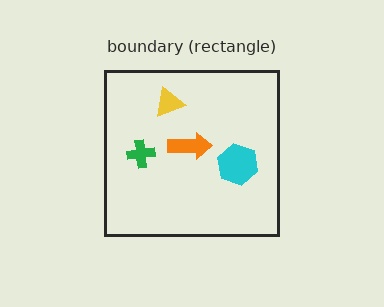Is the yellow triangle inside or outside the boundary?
Inside.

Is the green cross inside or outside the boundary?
Inside.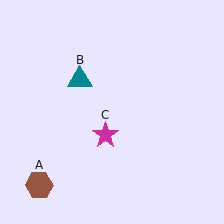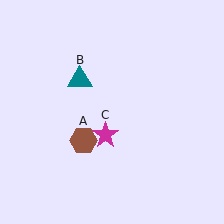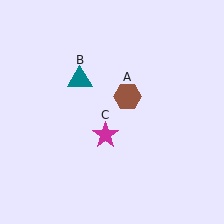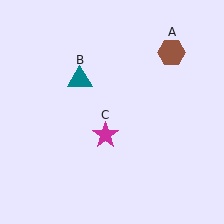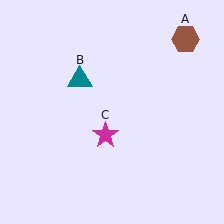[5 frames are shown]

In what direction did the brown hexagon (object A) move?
The brown hexagon (object A) moved up and to the right.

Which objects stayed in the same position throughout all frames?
Teal triangle (object B) and magenta star (object C) remained stationary.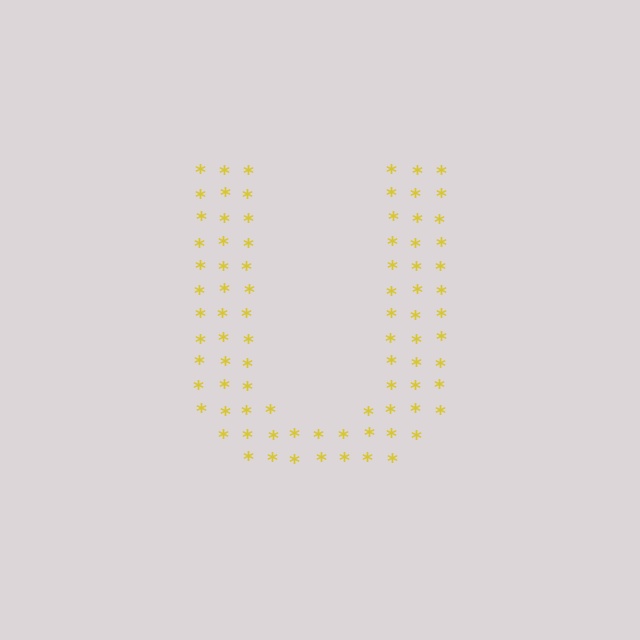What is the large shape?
The large shape is the letter U.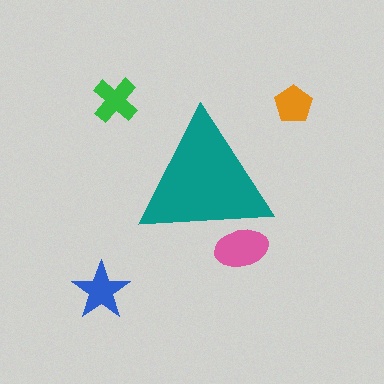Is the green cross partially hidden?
No, the green cross is fully visible.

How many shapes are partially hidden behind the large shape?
1 shape is partially hidden.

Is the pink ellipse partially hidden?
Yes, the pink ellipse is partially hidden behind the teal triangle.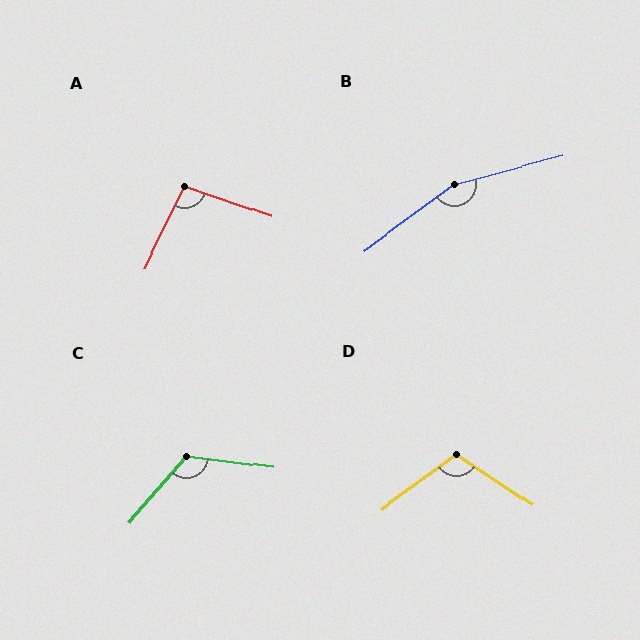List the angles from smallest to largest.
A (97°), D (110°), C (124°), B (159°).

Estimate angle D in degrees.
Approximately 110 degrees.